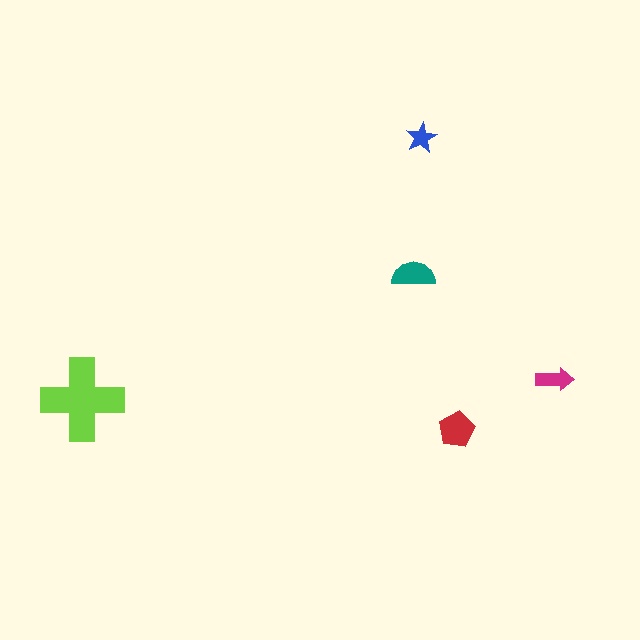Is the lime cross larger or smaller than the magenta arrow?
Larger.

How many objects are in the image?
There are 5 objects in the image.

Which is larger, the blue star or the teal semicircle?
The teal semicircle.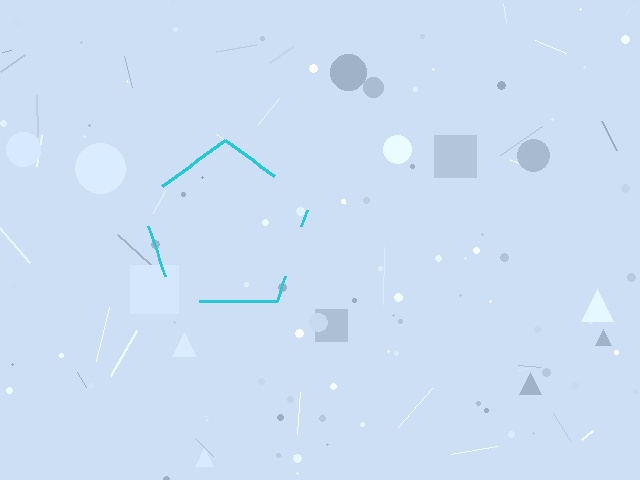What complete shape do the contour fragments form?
The contour fragments form a pentagon.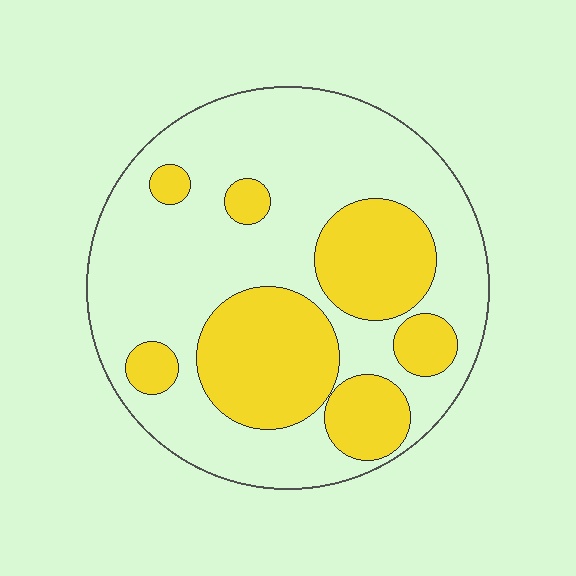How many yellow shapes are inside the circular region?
7.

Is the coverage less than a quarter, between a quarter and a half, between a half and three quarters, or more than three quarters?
Between a quarter and a half.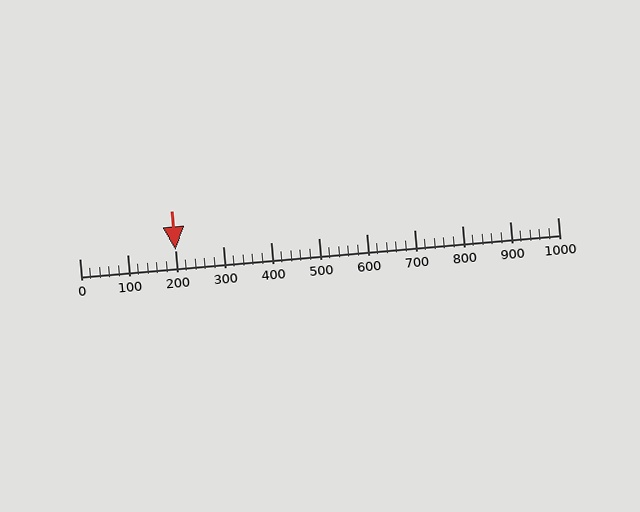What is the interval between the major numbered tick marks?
The major tick marks are spaced 100 units apart.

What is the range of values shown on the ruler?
The ruler shows values from 0 to 1000.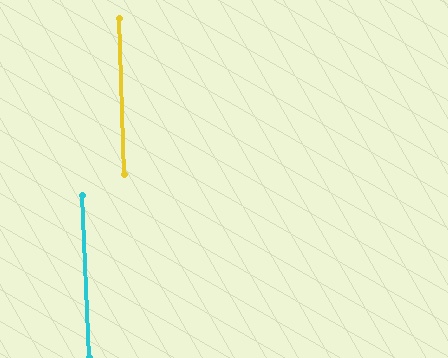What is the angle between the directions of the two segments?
Approximately 0 degrees.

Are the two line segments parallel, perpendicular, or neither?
Parallel — their directions differ by only 0.3°.